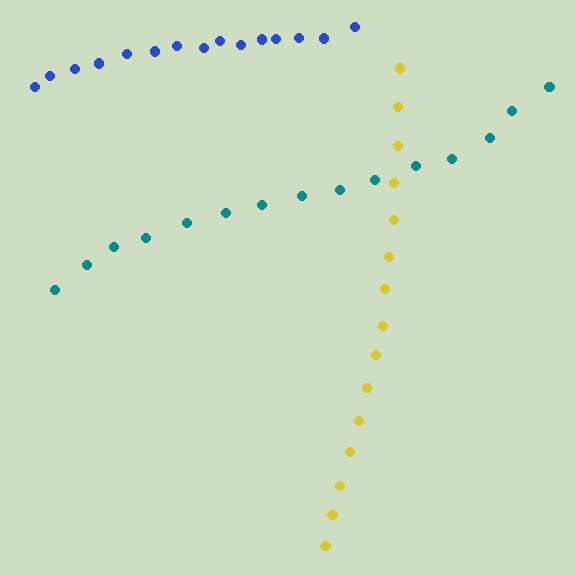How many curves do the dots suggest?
There are 3 distinct paths.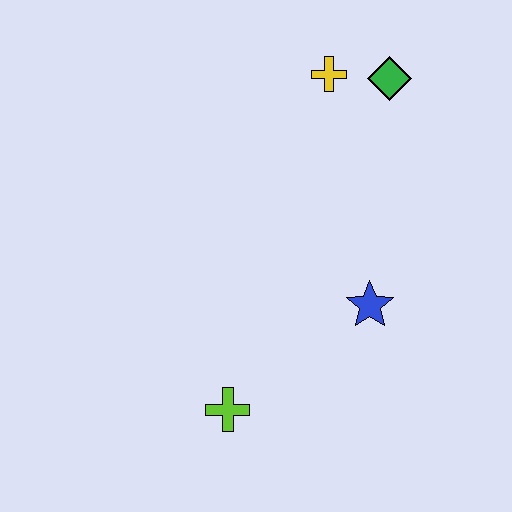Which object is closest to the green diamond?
The yellow cross is closest to the green diamond.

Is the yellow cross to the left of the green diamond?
Yes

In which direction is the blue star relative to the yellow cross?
The blue star is below the yellow cross.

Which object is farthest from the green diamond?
The lime cross is farthest from the green diamond.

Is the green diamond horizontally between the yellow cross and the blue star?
No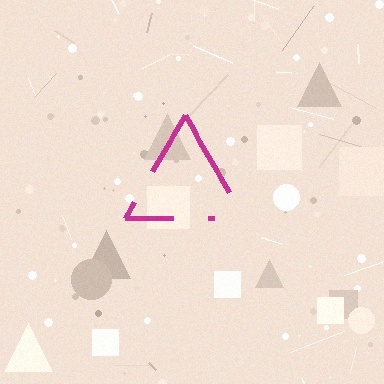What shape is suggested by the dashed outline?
The dashed outline suggests a triangle.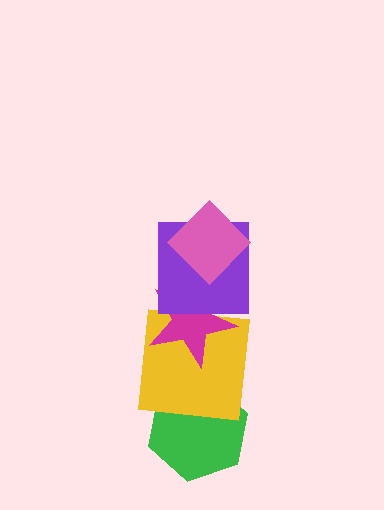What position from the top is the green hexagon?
The green hexagon is 5th from the top.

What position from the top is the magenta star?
The magenta star is 3rd from the top.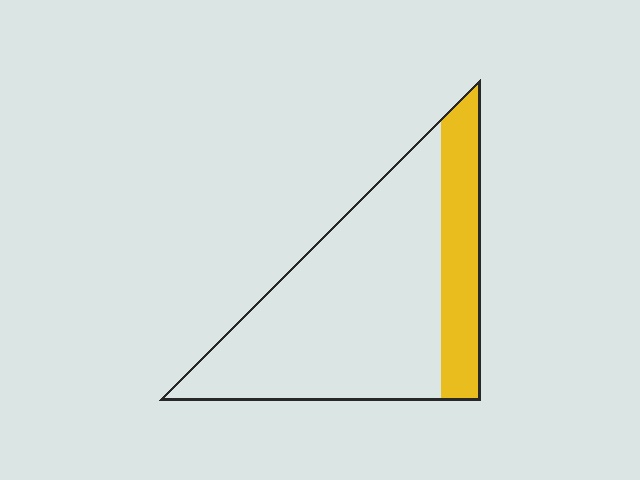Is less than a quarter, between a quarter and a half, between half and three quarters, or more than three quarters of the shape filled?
Less than a quarter.